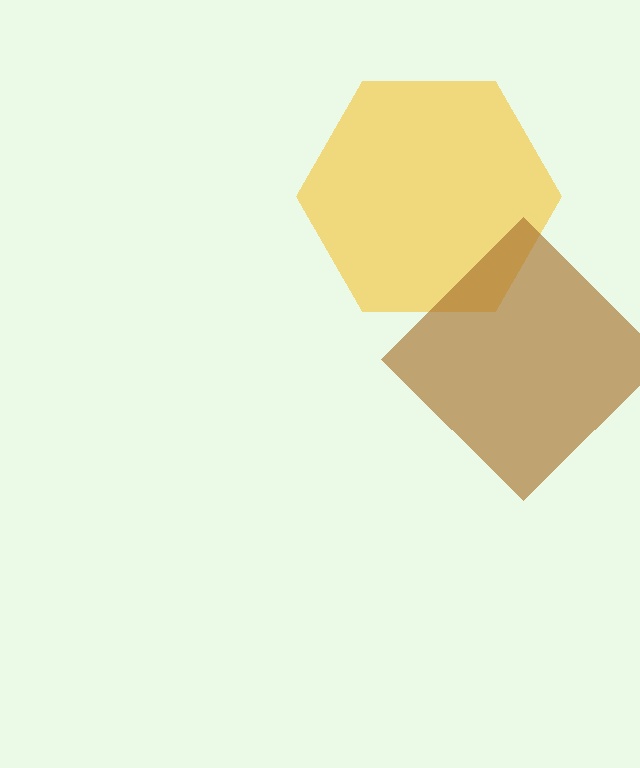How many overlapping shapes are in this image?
There are 2 overlapping shapes in the image.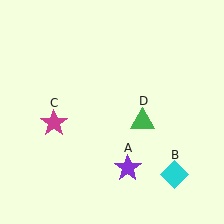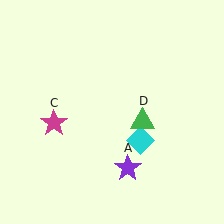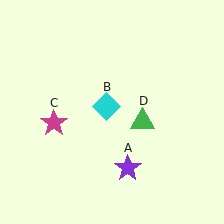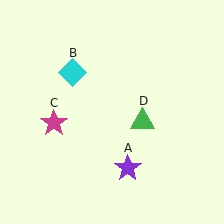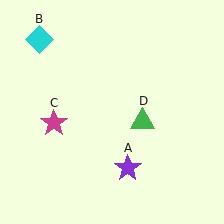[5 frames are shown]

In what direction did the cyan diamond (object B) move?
The cyan diamond (object B) moved up and to the left.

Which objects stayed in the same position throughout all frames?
Purple star (object A) and magenta star (object C) and green triangle (object D) remained stationary.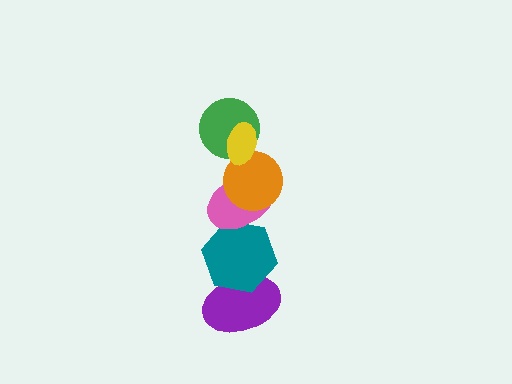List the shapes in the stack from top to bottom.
From top to bottom: the yellow ellipse, the green circle, the orange circle, the pink ellipse, the teal hexagon, the purple ellipse.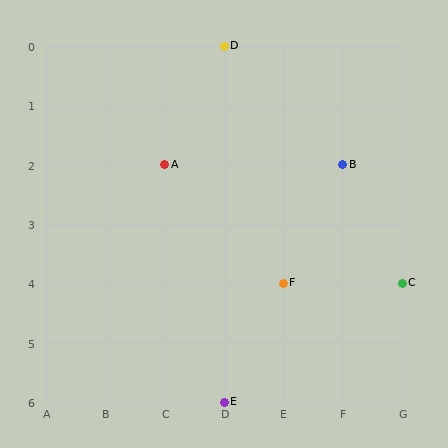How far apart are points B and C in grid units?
Points B and C are 1 column and 2 rows apart (about 2.2 grid units diagonally).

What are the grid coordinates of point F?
Point F is at grid coordinates (E, 4).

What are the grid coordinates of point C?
Point C is at grid coordinates (G, 4).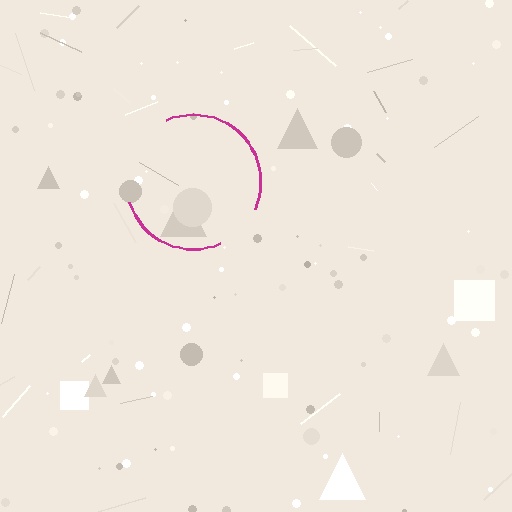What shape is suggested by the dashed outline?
The dashed outline suggests a circle.